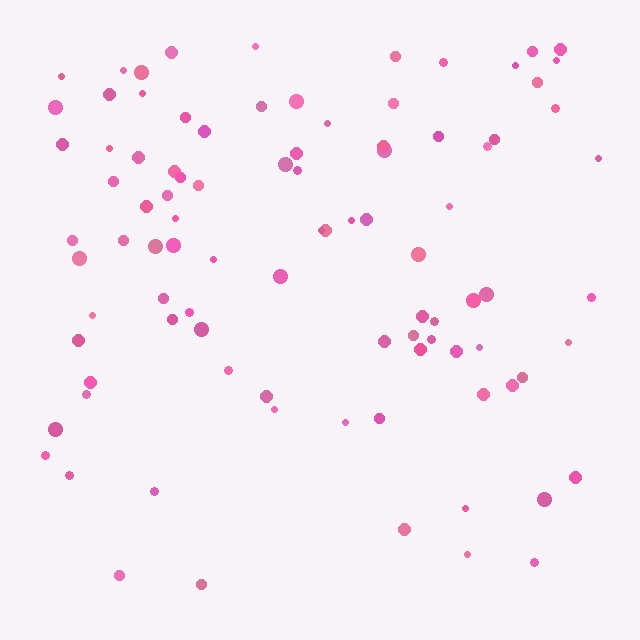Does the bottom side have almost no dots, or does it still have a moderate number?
Still a moderate number, just noticeably fewer than the top.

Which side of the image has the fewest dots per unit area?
The bottom.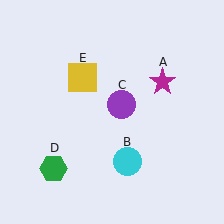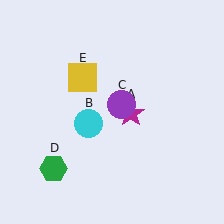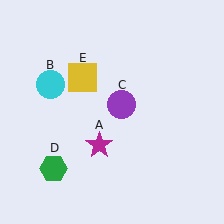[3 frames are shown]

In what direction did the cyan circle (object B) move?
The cyan circle (object B) moved up and to the left.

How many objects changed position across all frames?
2 objects changed position: magenta star (object A), cyan circle (object B).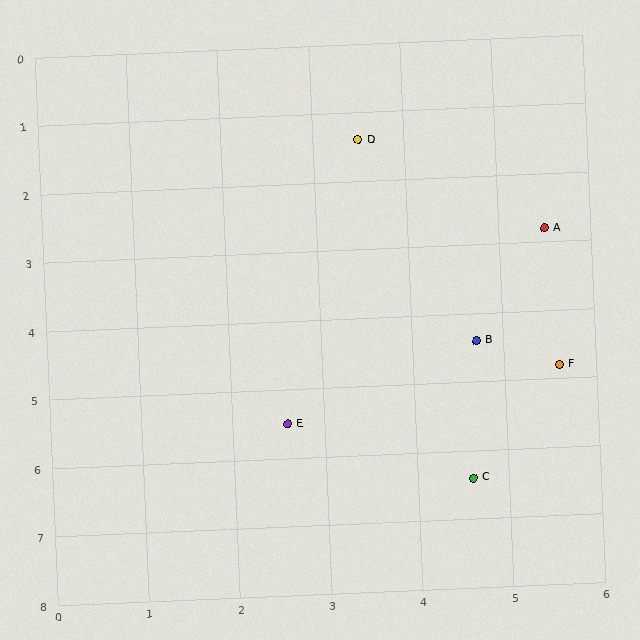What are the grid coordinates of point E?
Point E is at approximately (2.6, 5.5).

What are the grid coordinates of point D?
Point D is at approximately (3.5, 1.4).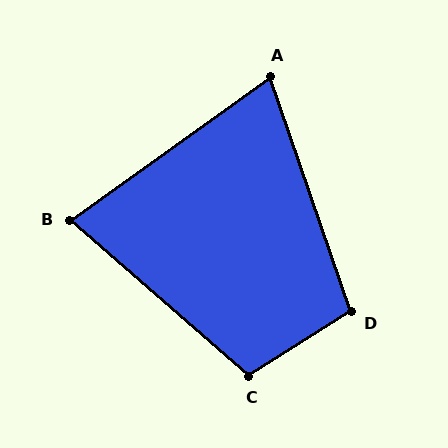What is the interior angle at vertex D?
Approximately 103 degrees (obtuse).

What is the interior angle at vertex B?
Approximately 77 degrees (acute).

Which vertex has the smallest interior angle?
A, at approximately 74 degrees.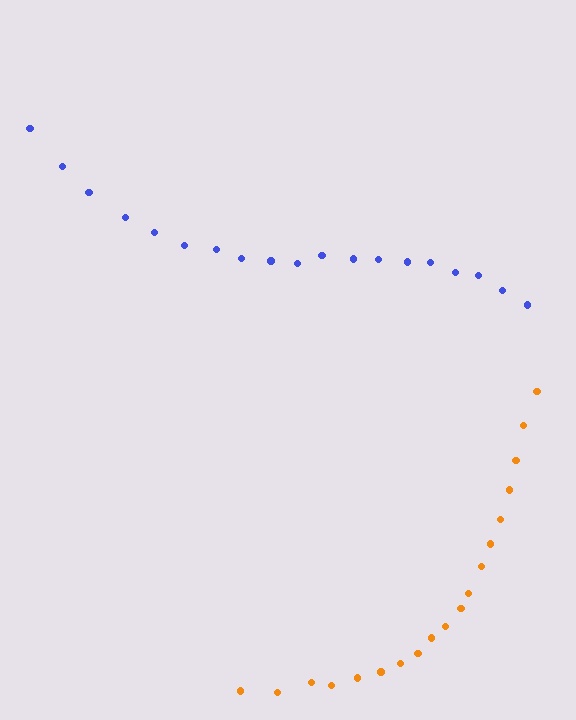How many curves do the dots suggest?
There are 2 distinct paths.